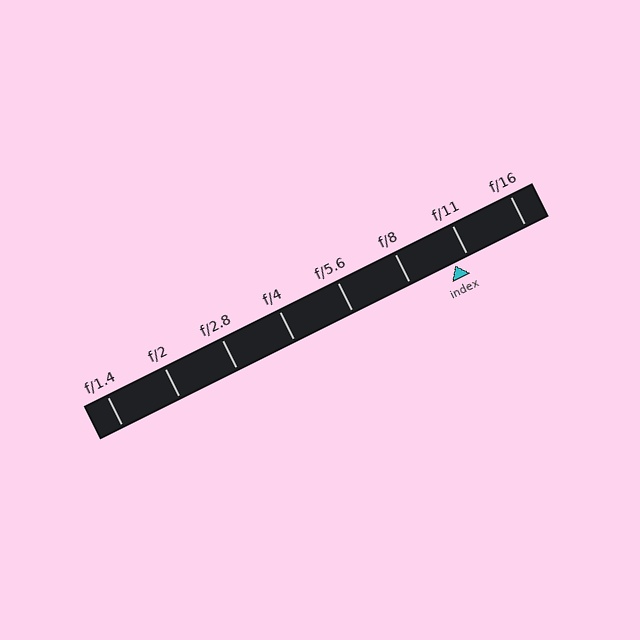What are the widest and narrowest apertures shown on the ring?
The widest aperture shown is f/1.4 and the narrowest is f/16.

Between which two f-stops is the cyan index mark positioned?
The index mark is between f/8 and f/11.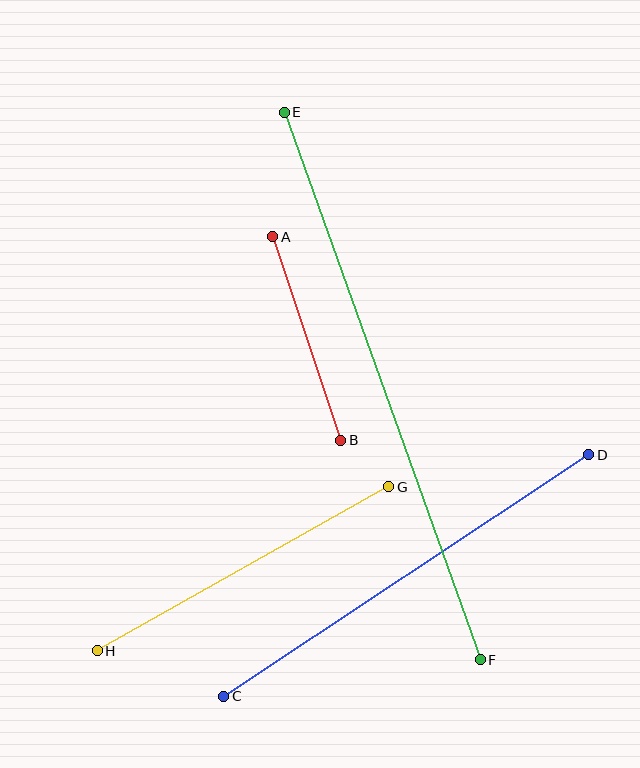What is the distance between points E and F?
The distance is approximately 581 pixels.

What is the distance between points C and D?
The distance is approximately 438 pixels.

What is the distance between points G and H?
The distance is approximately 335 pixels.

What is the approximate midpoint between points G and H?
The midpoint is at approximately (243, 569) pixels.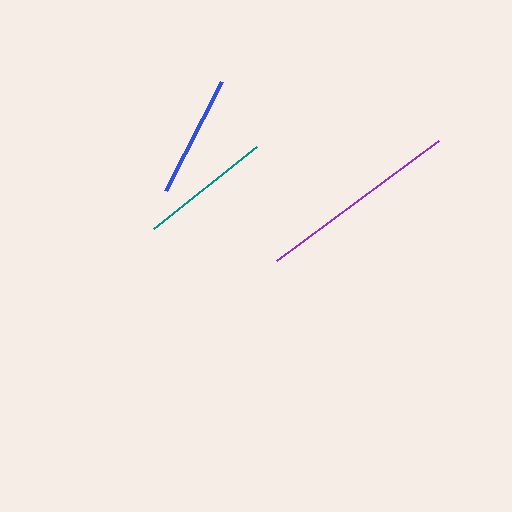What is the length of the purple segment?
The purple segment is approximately 201 pixels long.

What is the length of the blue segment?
The blue segment is approximately 123 pixels long.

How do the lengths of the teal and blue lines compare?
The teal and blue lines are approximately the same length.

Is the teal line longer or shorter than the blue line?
The teal line is longer than the blue line.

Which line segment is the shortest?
The blue line is the shortest at approximately 123 pixels.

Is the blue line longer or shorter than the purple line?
The purple line is longer than the blue line.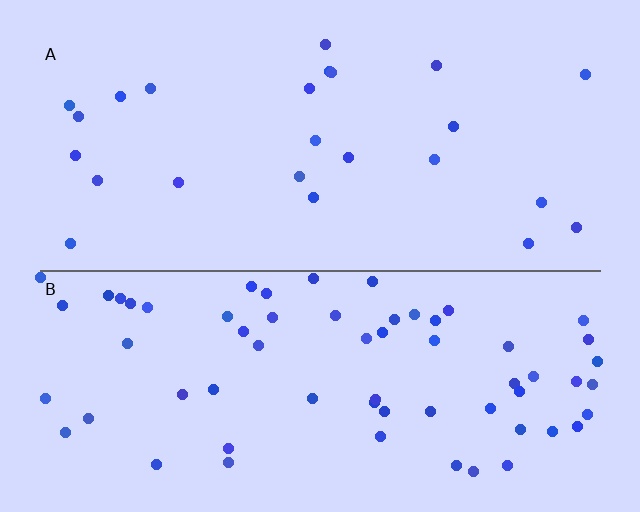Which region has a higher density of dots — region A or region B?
B (the bottom).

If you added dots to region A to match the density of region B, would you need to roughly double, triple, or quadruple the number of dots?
Approximately triple.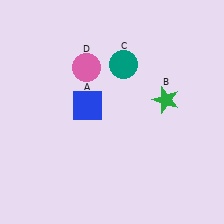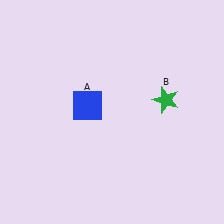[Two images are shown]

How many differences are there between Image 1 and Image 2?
There are 2 differences between the two images.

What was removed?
The pink circle (D), the teal circle (C) were removed in Image 2.